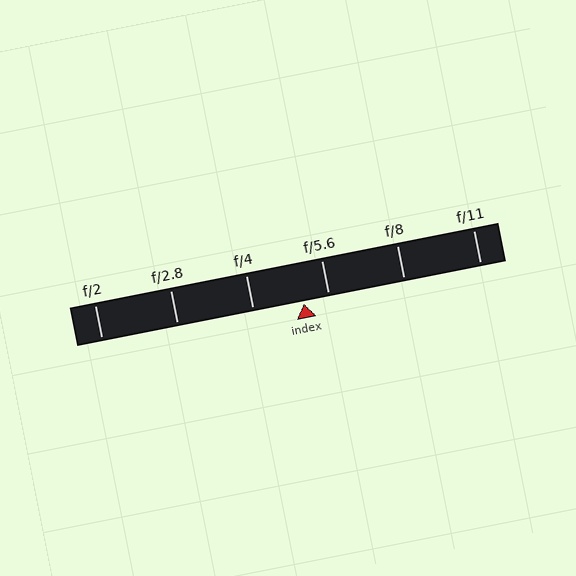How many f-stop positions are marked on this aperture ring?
There are 6 f-stop positions marked.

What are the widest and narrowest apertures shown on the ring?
The widest aperture shown is f/2 and the narrowest is f/11.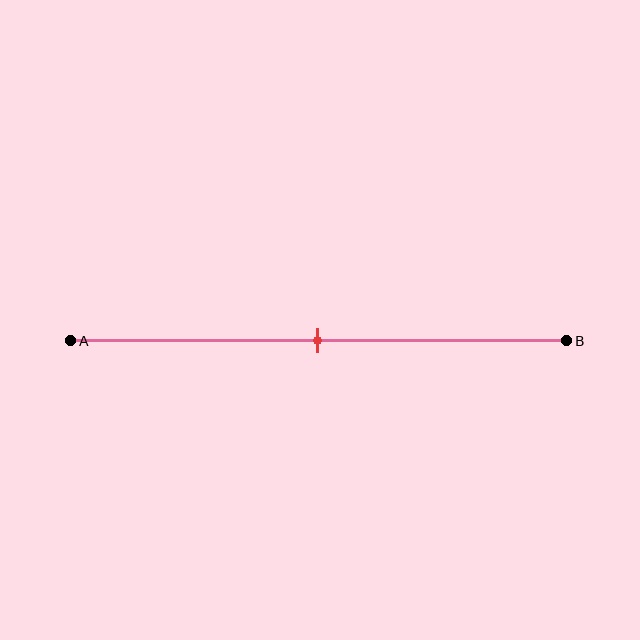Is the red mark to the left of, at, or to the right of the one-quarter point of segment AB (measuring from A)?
The red mark is to the right of the one-quarter point of segment AB.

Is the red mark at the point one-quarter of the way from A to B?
No, the mark is at about 50% from A, not at the 25% one-quarter point.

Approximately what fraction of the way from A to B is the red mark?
The red mark is approximately 50% of the way from A to B.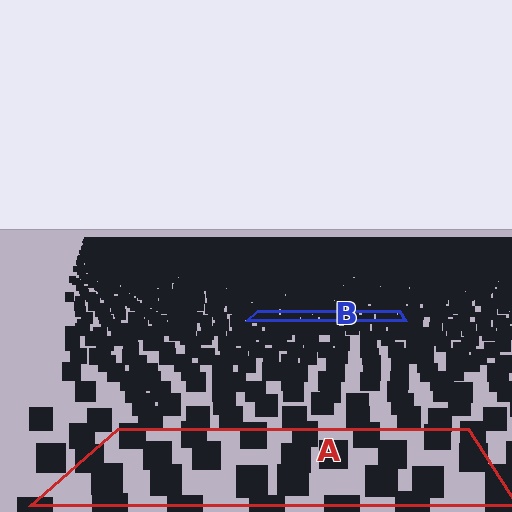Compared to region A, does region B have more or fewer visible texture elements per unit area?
Region B has more texture elements per unit area — they are packed more densely because it is farther away.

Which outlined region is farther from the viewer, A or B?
Region B is farther from the viewer — the texture elements inside it appear smaller and more densely packed.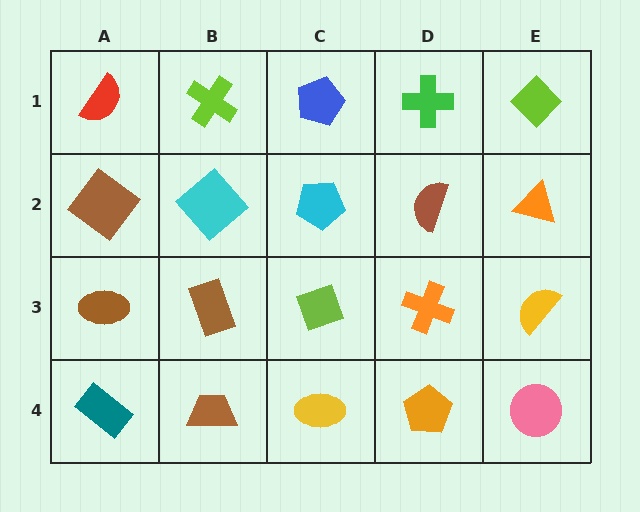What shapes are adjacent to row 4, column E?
A yellow semicircle (row 3, column E), an orange pentagon (row 4, column D).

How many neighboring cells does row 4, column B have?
3.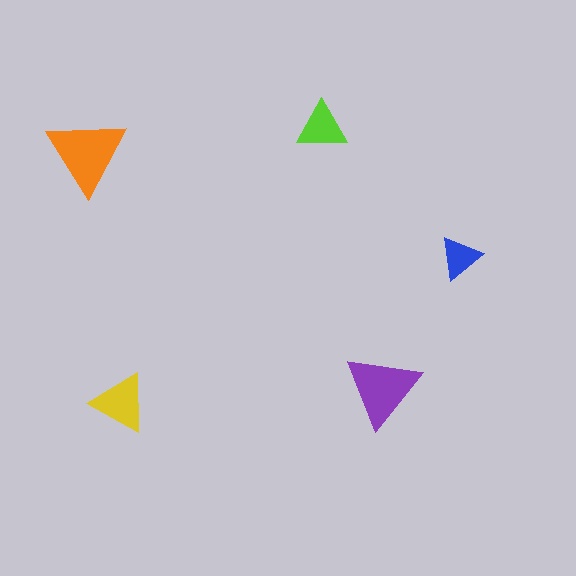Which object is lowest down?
The yellow triangle is bottommost.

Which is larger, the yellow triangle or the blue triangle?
The yellow one.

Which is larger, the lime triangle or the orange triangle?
The orange one.